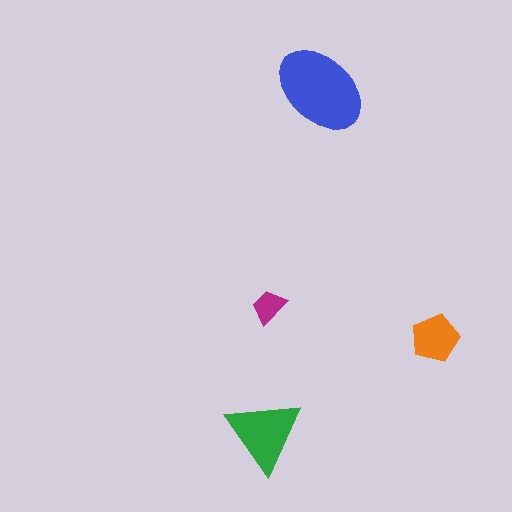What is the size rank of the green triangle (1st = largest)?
2nd.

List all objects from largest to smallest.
The blue ellipse, the green triangle, the orange pentagon, the magenta trapezoid.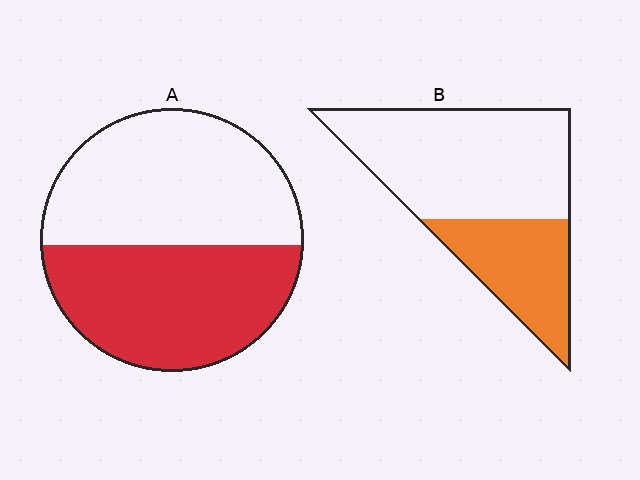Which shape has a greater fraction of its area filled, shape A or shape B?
Shape A.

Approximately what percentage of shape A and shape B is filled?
A is approximately 50% and B is approximately 35%.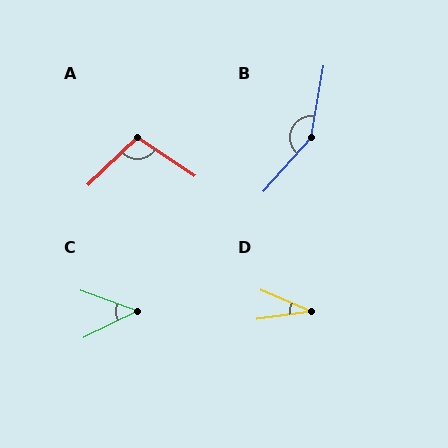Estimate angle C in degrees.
Approximately 46 degrees.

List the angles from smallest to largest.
D (31°), C (46°), A (102°), B (149°).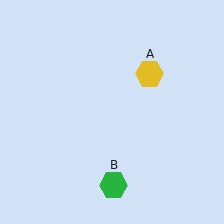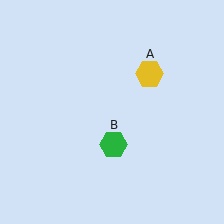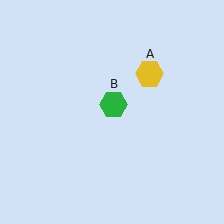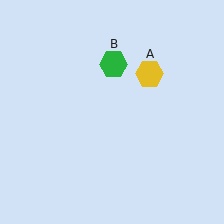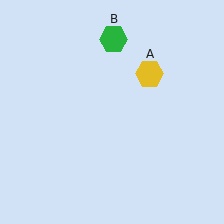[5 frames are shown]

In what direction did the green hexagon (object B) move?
The green hexagon (object B) moved up.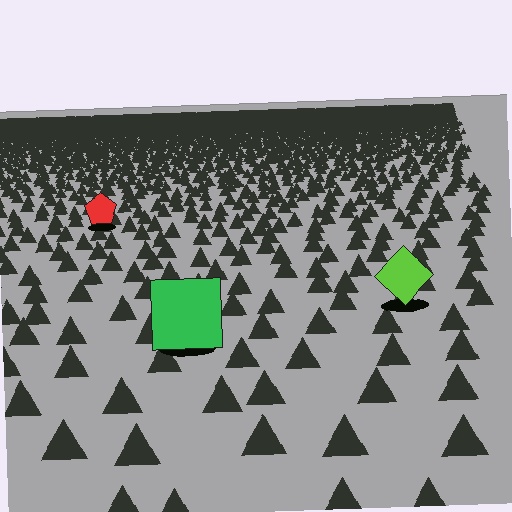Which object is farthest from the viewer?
The red pentagon is farthest from the viewer. It appears smaller and the ground texture around it is denser.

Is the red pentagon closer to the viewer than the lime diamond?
No. The lime diamond is closer — you can tell from the texture gradient: the ground texture is coarser near it.